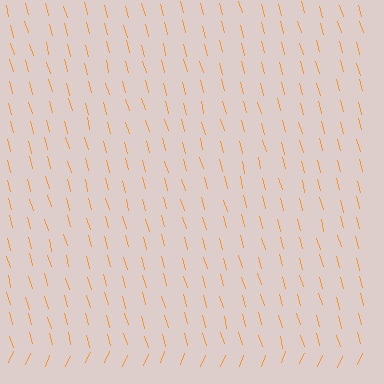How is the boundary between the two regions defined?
The boundary is defined purely by a change in line orientation (approximately 39 degrees difference). All lines are the same color and thickness.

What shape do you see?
I see a rectangle.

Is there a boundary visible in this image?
Yes, there is a texture boundary formed by a change in line orientation.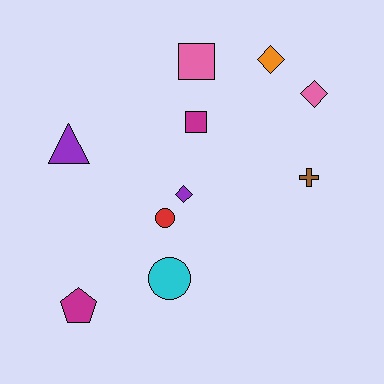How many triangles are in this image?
There is 1 triangle.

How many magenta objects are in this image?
There are 2 magenta objects.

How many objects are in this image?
There are 10 objects.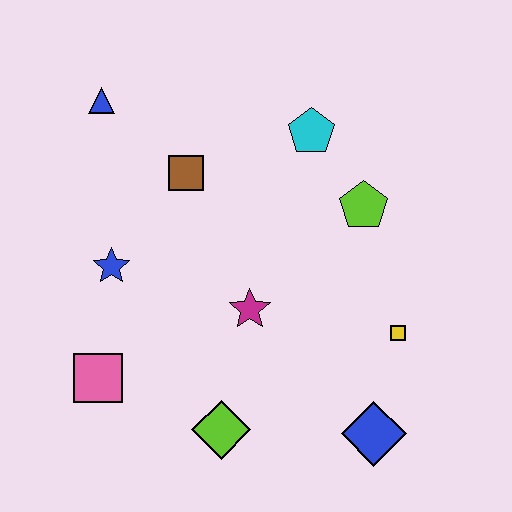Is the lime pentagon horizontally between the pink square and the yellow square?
Yes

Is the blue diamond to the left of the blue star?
No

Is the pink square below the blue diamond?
No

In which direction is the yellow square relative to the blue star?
The yellow square is to the right of the blue star.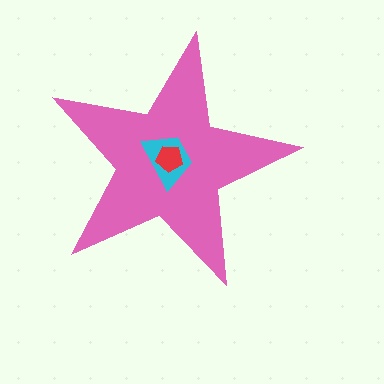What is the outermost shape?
The pink star.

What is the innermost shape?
The red pentagon.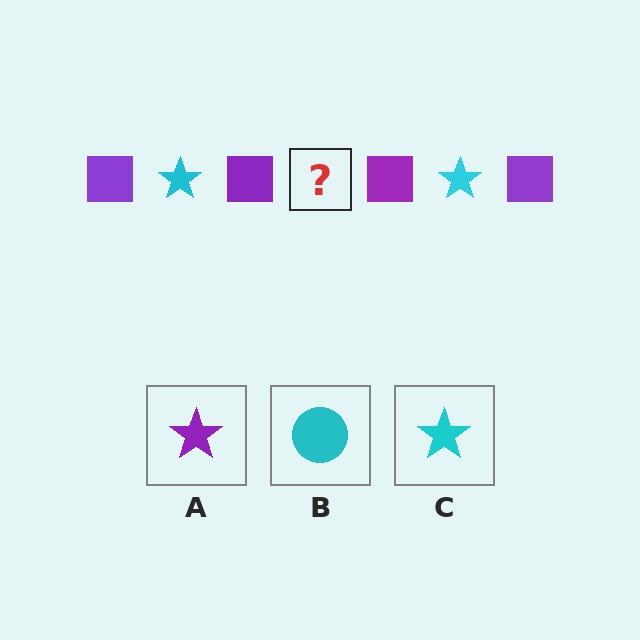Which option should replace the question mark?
Option C.